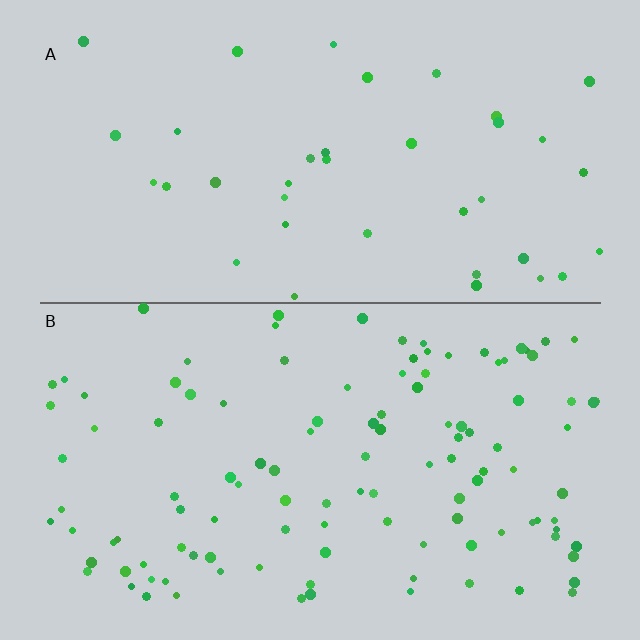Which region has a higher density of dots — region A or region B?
B (the bottom).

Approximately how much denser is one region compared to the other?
Approximately 2.9× — region B over region A.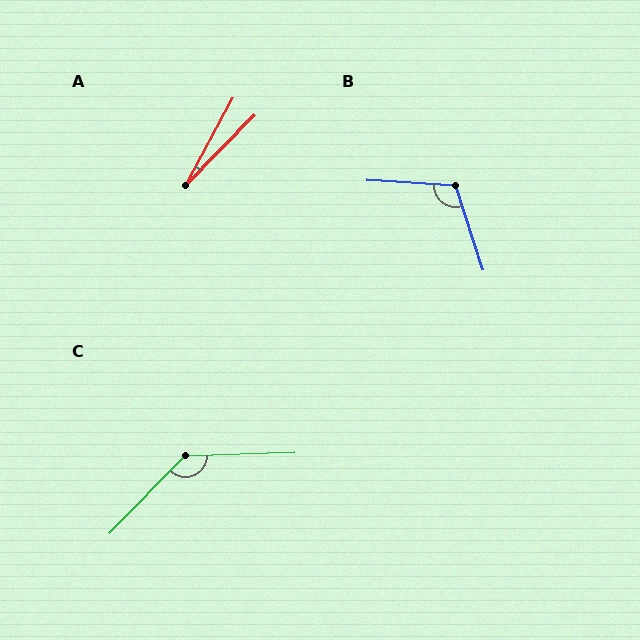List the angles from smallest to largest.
A (16°), B (111°), C (136°).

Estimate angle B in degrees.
Approximately 111 degrees.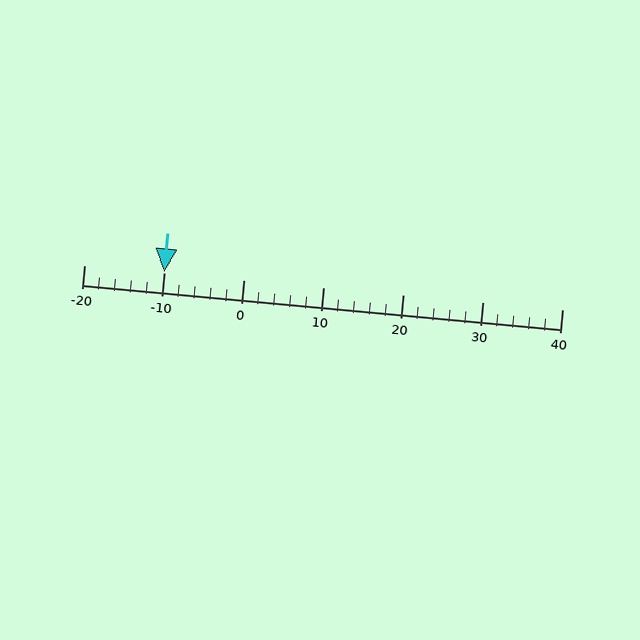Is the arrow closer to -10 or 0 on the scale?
The arrow is closer to -10.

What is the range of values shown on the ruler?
The ruler shows values from -20 to 40.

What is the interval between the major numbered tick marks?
The major tick marks are spaced 10 units apart.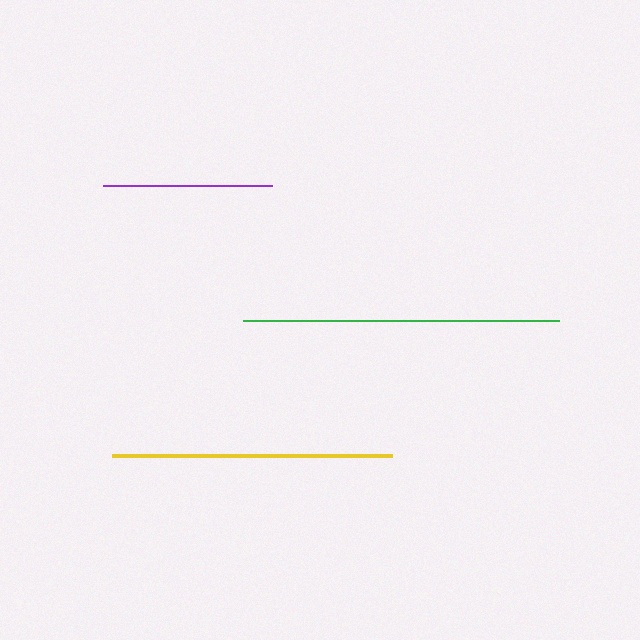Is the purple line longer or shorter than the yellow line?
The yellow line is longer than the purple line.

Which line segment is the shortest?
The purple line is the shortest at approximately 169 pixels.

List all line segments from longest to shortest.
From longest to shortest: green, yellow, purple.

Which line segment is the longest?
The green line is the longest at approximately 315 pixels.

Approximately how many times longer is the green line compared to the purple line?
The green line is approximately 1.9 times the length of the purple line.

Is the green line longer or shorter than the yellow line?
The green line is longer than the yellow line.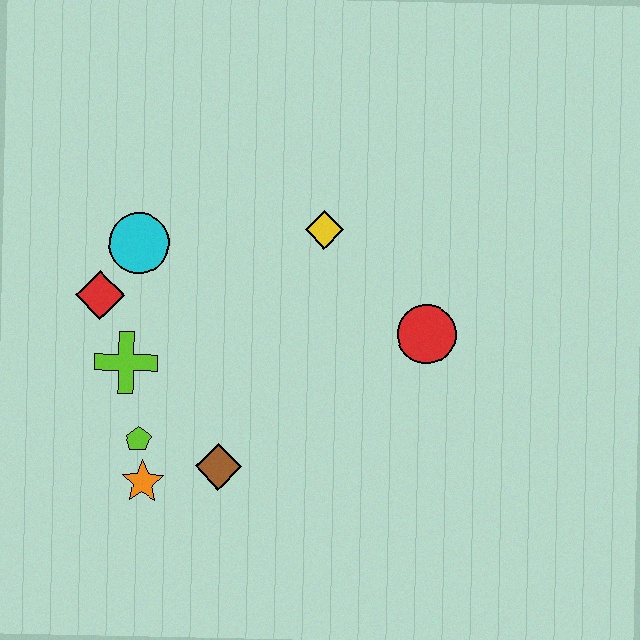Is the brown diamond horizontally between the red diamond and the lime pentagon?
No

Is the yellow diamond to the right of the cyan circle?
Yes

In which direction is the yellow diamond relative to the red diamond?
The yellow diamond is to the right of the red diamond.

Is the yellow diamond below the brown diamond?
No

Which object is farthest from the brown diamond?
The yellow diamond is farthest from the brown diamond.